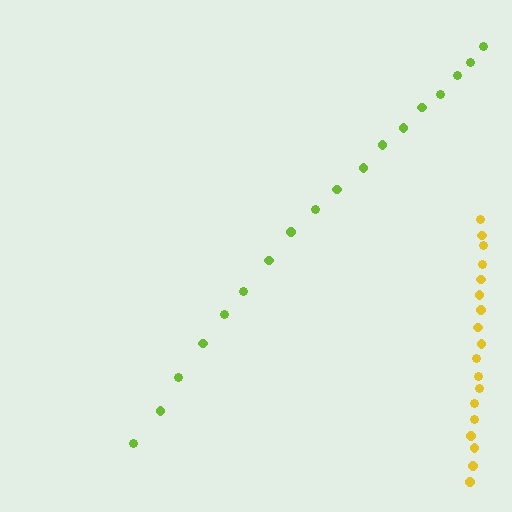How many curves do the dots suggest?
There are 2 distinct paths.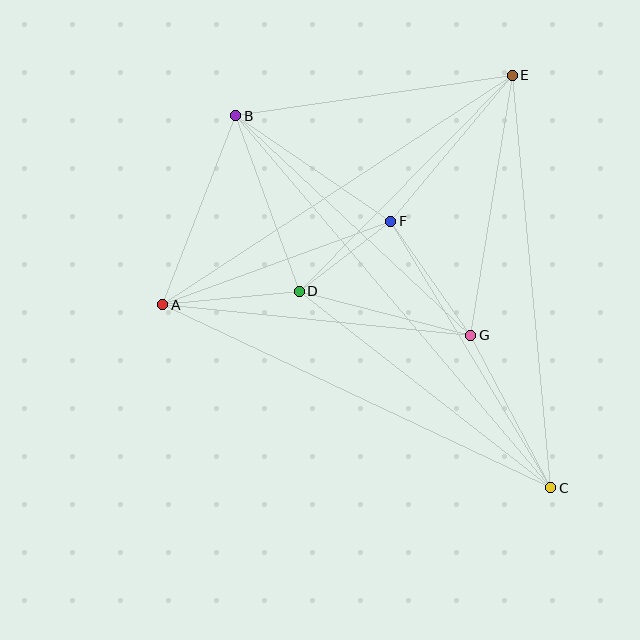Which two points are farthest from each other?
Points B and C are farthest from each other.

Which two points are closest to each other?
Points D and F are closest to each other.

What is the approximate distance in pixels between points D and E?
The distance between D and E is approximately 304 pixels.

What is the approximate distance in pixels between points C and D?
The distance between C and D is approximately 319 pixels.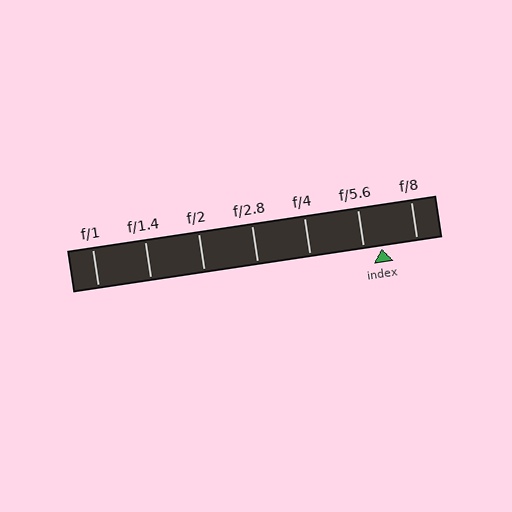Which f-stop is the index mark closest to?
The index mark is closest to f/5.6.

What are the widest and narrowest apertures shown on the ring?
The widest aperture shown is f/1 and the narrowest is f/8.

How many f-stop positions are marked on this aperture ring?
There are 7 f-stop positions marked.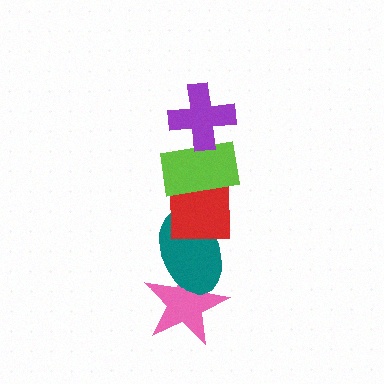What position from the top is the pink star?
The pink star is 5th from the top.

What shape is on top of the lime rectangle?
The purple cross is on top of the lime rectangle.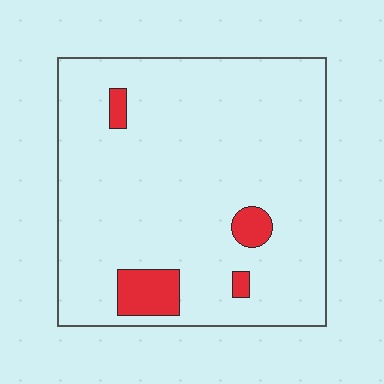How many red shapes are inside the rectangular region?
4.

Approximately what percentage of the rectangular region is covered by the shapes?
Approximately 10%.